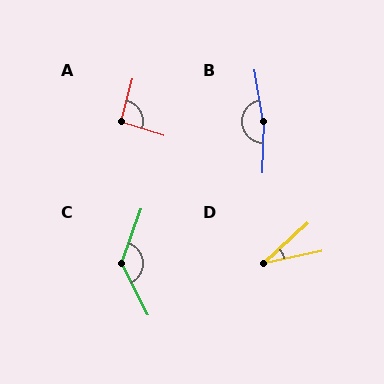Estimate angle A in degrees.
Approximately 93 degrees.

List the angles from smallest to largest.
D (30°), A (93°), C (133°), B (168°).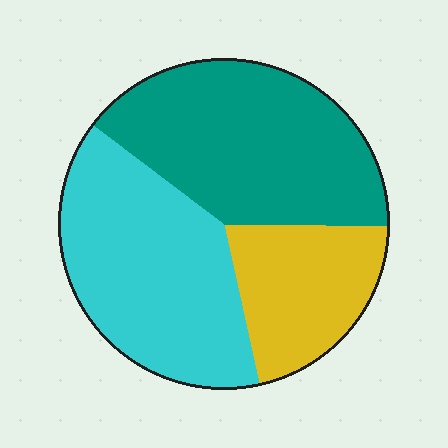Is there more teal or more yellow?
Teal.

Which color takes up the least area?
Yellow, at roughly 20%.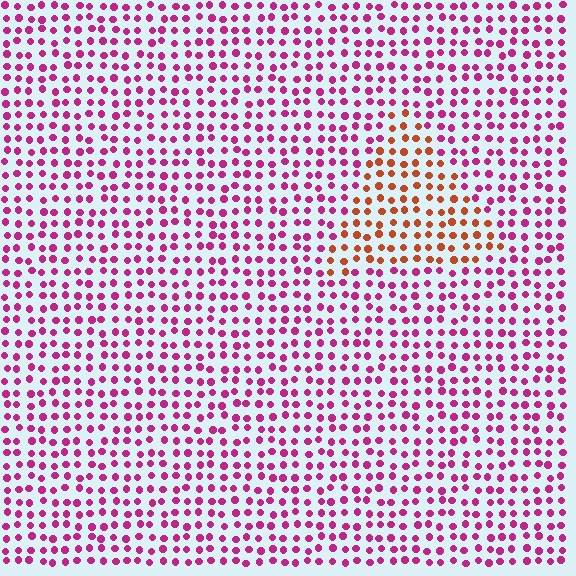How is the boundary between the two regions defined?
The boundary is defined purely by a slight shift in hue (about 53 degrees). Spacing, size, and orientation are identical on both sides.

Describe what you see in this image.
The image is filled with small magenta elements in a uniform arrangement. A triangle-shaped region is visible where the elements are tinted to a slightly different hue, forming a subtle color boundary.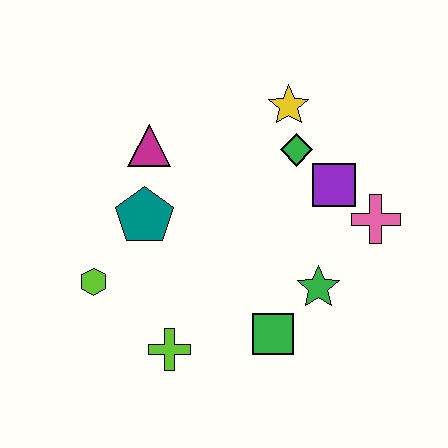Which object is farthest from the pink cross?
The lime hexagon is farthest from the pink cross.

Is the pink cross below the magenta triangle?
Yes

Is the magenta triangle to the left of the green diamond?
Yes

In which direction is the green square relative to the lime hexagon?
The green square is to the right of the lime hexagon.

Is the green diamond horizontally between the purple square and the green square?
Yes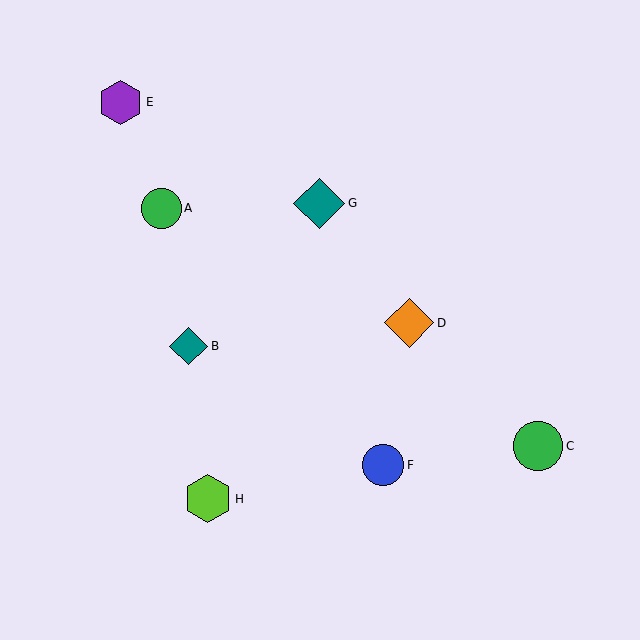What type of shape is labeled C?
Shape C is a green circle.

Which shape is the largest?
The teal diamond (labeled G) is the largest.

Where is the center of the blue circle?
The center of the blue circle is at (383, 465).